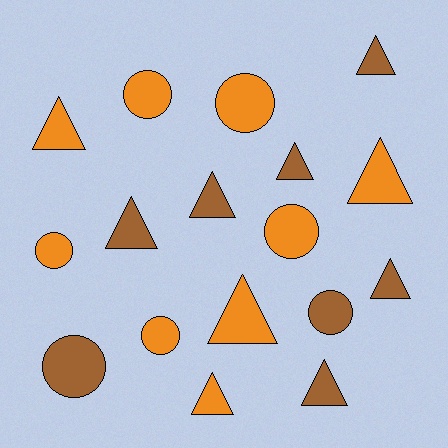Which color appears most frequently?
Orange, with 9 objects.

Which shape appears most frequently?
Triangle, with 10 objects.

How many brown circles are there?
There are 2 brown circles.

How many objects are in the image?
There are 17 objects.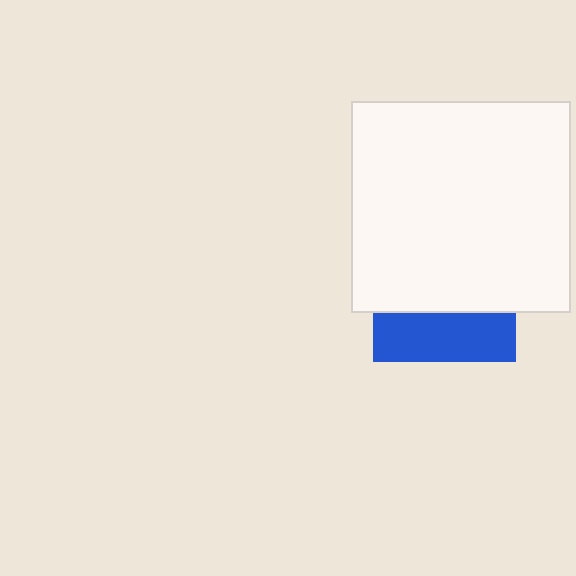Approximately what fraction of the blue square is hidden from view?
Roughly 66% of the blue square is hidden behind the white rectangle.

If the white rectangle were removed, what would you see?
You would see the complete blue square.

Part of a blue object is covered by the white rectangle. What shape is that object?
It is a square.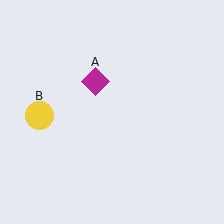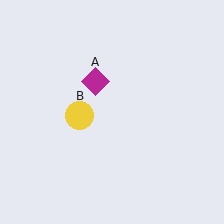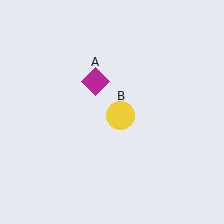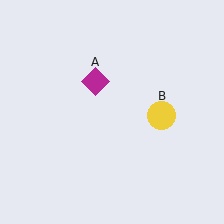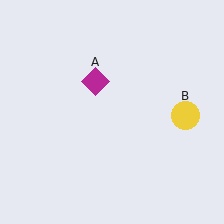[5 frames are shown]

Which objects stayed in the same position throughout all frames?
Magenta diamond (object A) remained stationary.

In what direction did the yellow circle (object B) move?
The yellow circle (object B) moved right.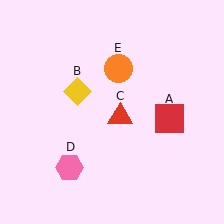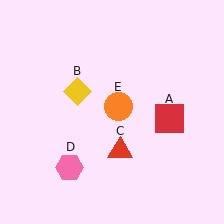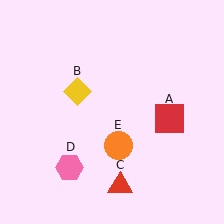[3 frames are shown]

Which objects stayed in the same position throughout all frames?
Red square (object A) and yellow diamond (object B) and pink hexagon (object D) remained stationary.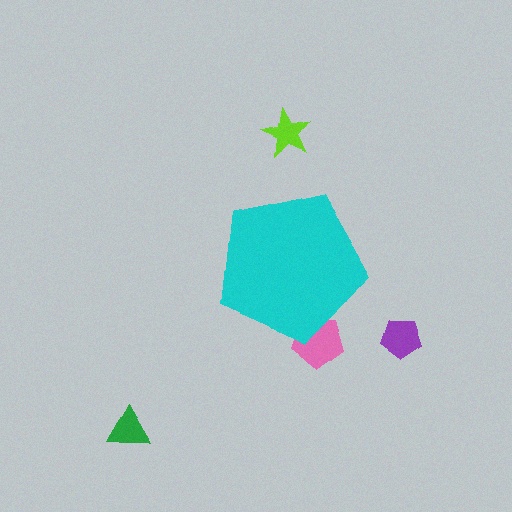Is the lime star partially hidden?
No, the lime star is fully visible.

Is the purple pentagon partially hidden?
No, the purple pentagon is fully visible.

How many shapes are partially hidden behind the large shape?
1 shape is partially hidden.